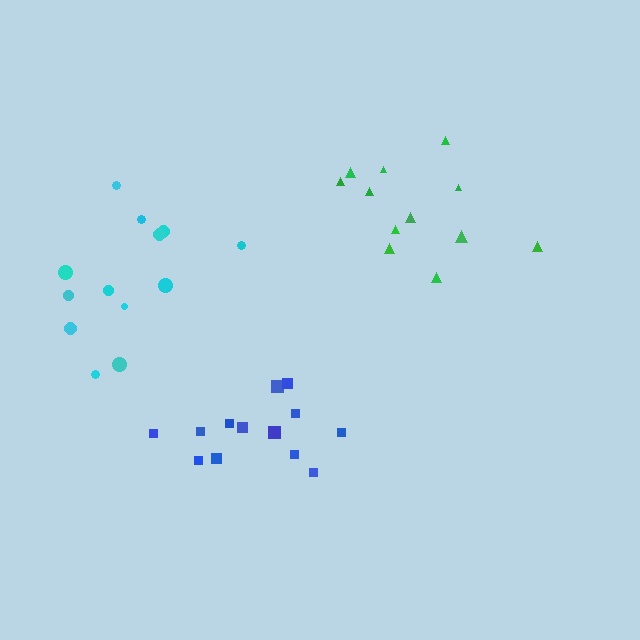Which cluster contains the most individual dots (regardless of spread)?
Blue (13).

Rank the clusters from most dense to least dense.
green, blue, cyan.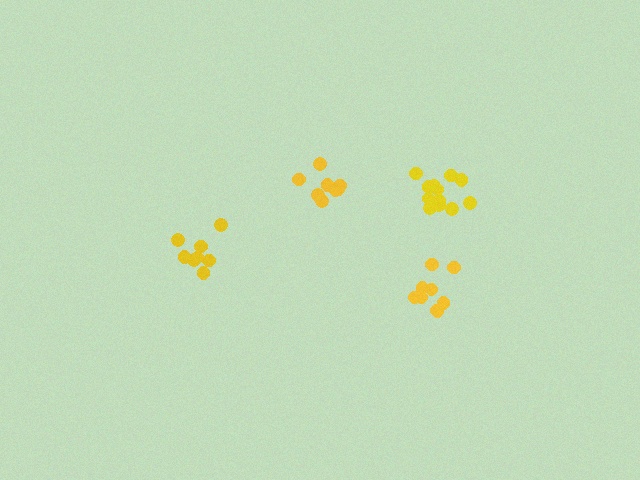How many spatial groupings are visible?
There are 4 spatial groupings.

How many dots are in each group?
Group 1: 9 dots, Group 2: 8 dots, Group 3: 8 dots, Group 4: 12 dots (37 total).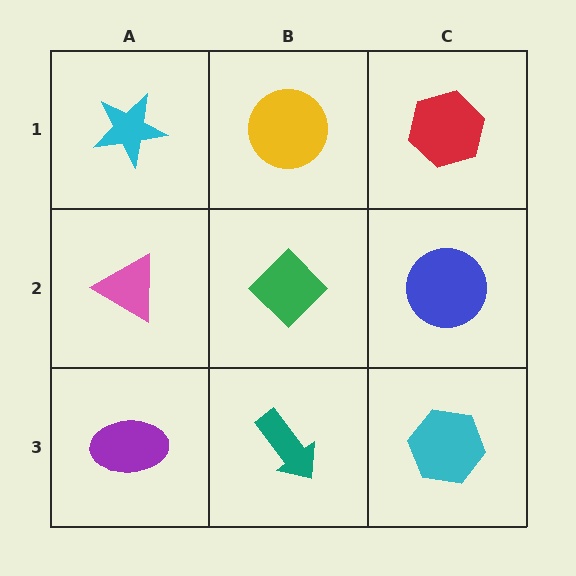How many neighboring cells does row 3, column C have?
2.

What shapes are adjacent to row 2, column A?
A cyan star (row 1, column A), a purple ellipse (row 3, column A), a green diamond (row 2, column B).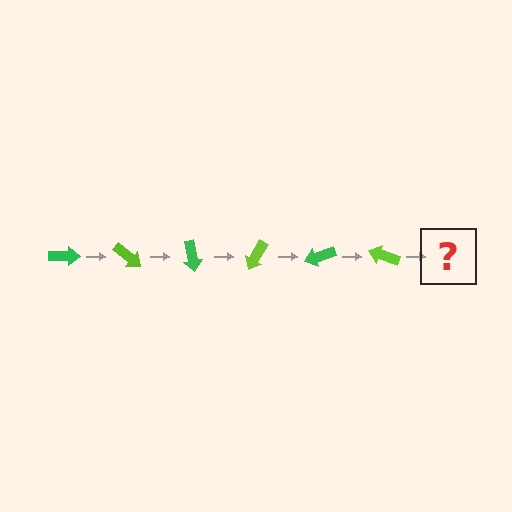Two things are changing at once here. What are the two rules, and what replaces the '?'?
The two rules are that it rotates 40 degrees each step and the color cycles through green and lime. The '?' should be a green arrow, rotated 240 degrees from the start.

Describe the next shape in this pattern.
It should be a green arrow, rotated 240 degrees from the start.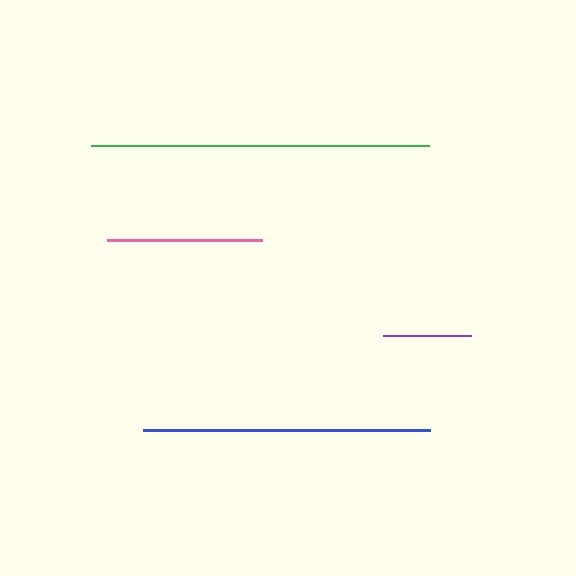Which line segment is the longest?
The green line is the longest at approximately 338 pixels.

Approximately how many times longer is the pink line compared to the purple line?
The pink line is approximately 1.8 times the length of the purple line.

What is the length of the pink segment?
The pink segment is approximately 155 pixels long.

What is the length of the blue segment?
The blue segment is approximately 288 pixels long.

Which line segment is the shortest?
The purple line is the shortest at approximately 87 pixels.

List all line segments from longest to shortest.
From longest to shortest: green, blue, pink, purple.